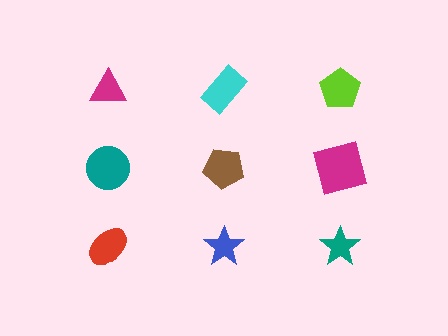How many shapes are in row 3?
3 shapes.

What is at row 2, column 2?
A brown pentagon.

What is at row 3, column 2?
A blue star.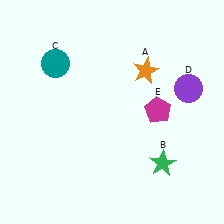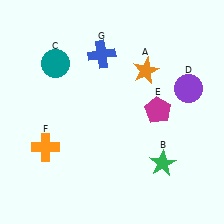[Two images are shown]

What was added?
An orange cross (F), a blue cross (G) were added in Image 2.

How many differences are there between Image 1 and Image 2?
There are 2 differences between the two images.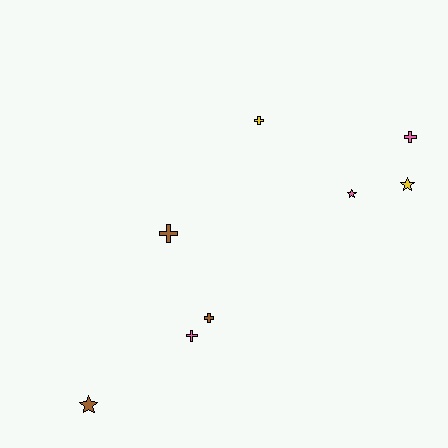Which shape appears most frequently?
Cross, with 5 objects.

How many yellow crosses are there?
There is 1 yellow cross.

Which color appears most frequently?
Pink, with 3 objects.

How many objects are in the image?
There are 8 objects.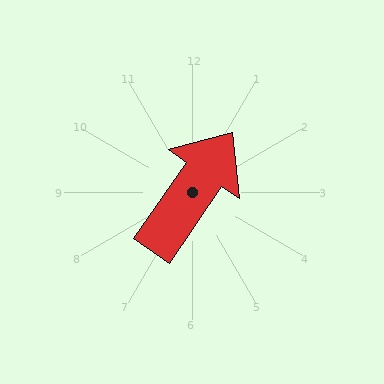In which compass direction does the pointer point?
Northeast.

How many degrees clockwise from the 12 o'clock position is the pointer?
Approximately 35 degrees.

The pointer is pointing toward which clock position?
Roughly 1 o'clock.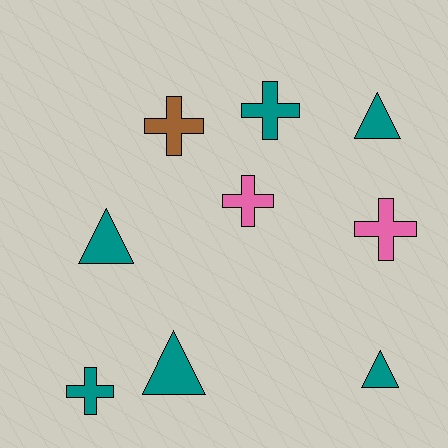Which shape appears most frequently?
Cross, with 5 objects.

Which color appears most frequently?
Teal, with 6 objects.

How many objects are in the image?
There are 9 objects.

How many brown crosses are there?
There is 1 brown cross.